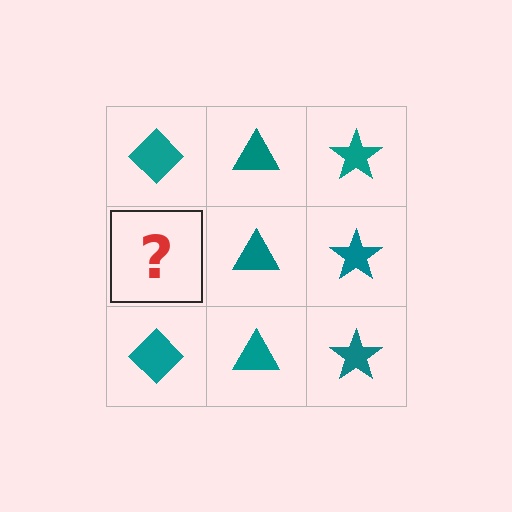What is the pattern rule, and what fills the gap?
The rule is that each column has a consistent shape. The gap should be filled with a teal diamond.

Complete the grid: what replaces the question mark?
The question mark should be replaced with a teal diamond.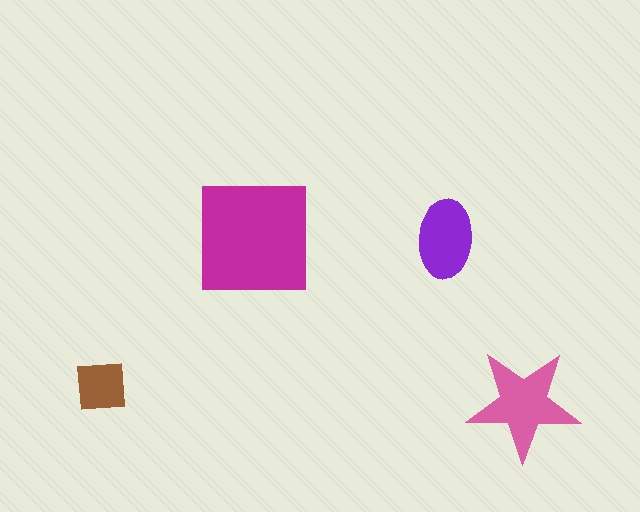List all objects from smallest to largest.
The brown square, the purple ellipse, the pink star, the magenta square.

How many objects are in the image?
There are 4 objects in the image.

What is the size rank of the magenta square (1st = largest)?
1st.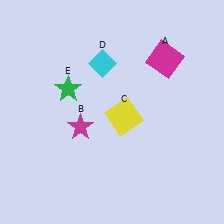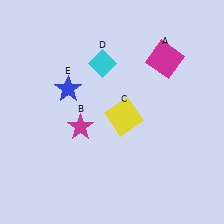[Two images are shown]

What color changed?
The star (E) changed from green in Image 1 to blue in Image 2.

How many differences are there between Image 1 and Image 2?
There is 1 difference between the two images.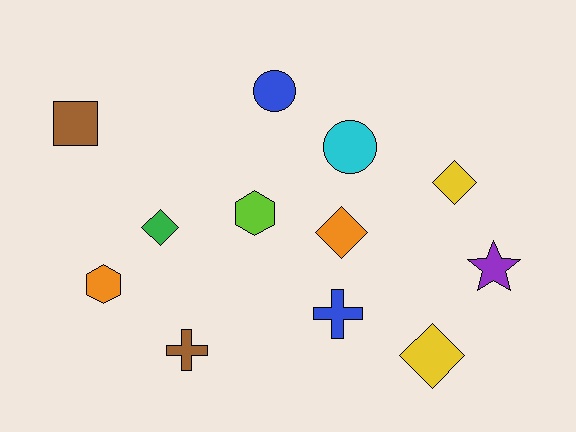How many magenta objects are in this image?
There are no magenta objects.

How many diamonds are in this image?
There are 4 diamonds.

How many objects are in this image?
There are 12 objects.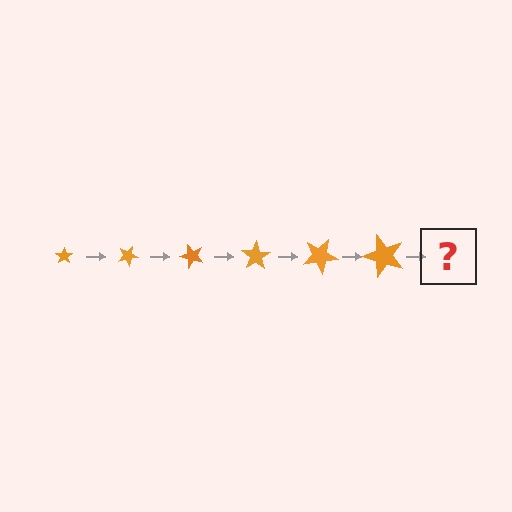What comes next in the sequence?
The next element should be a star, larger than the previous one and rotated 150 degrees from the start.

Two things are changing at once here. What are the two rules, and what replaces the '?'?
The two rules are that the star grows larger each step and it rotates 25 degrees each step. The '?' should be a star, larger than the previous one and rotated 150 degrees from the start.